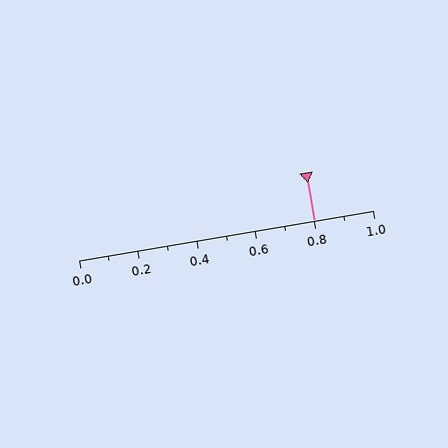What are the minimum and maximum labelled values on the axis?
The axis runs from 0.0 to 1.0.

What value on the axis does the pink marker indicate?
The marker indicates approximately 0.8.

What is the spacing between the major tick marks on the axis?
The major ticks are spaced 0.2 apart.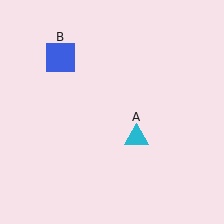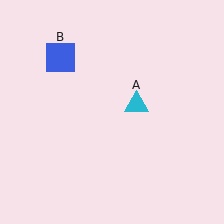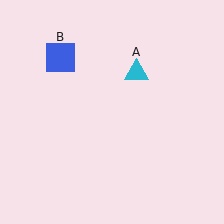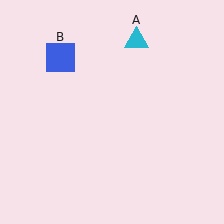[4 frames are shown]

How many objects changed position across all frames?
1 object changed position: cyan triangle (object A).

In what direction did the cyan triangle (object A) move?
The cyan triangle (object A) moved up.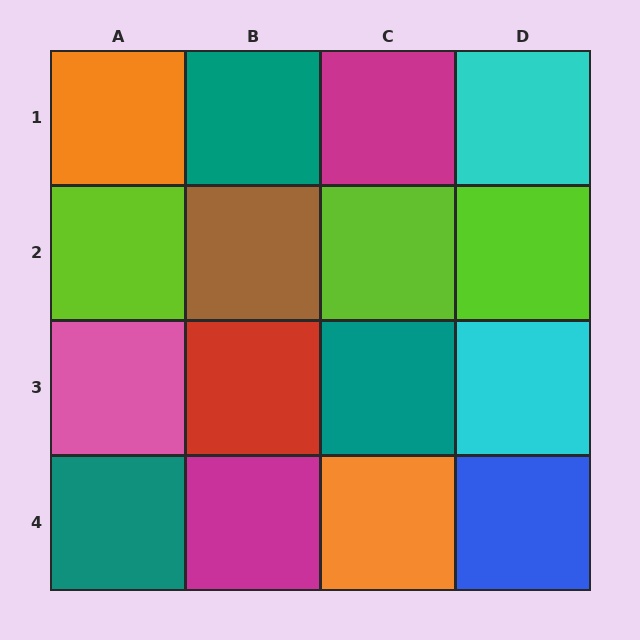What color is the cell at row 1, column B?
Teal.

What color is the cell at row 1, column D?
Cyan.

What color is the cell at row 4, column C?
Orange.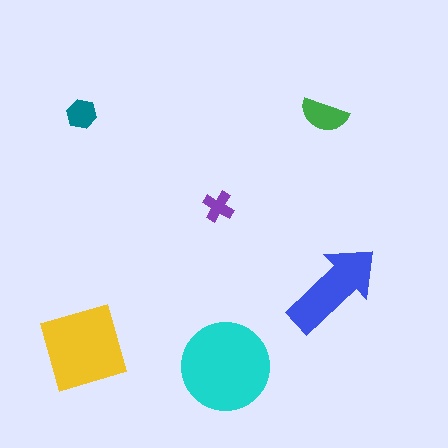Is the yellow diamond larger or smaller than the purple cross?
Larger.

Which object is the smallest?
The purple cross.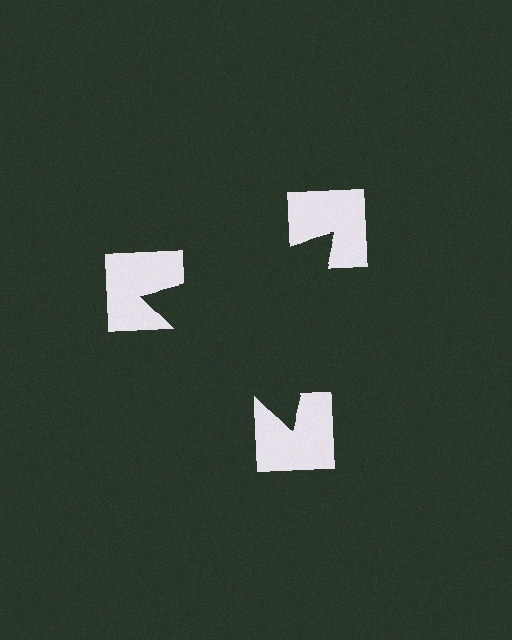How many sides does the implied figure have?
3 sides.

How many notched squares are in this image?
There are 3 — one at each vertex of the illusory triangle.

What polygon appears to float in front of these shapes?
An illusory triangle — its edges are inferred from the aligned wedge cuts in the notched squares, not physically drawn.